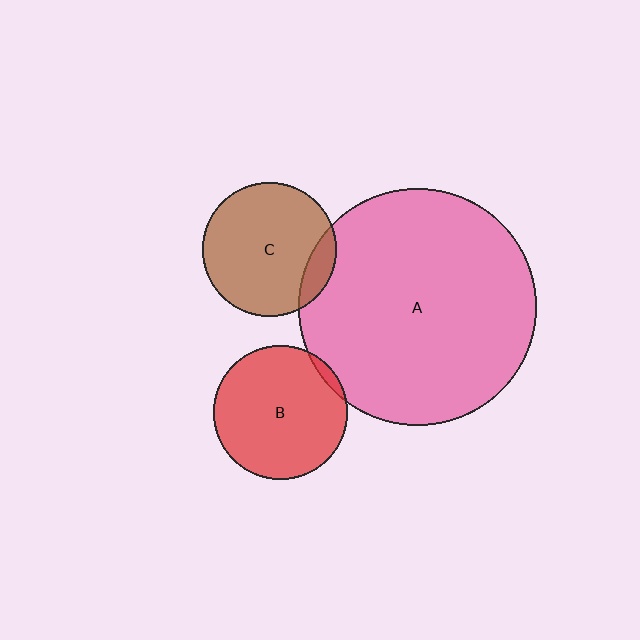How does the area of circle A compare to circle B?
Approximately 3.1 times.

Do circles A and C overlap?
Yes.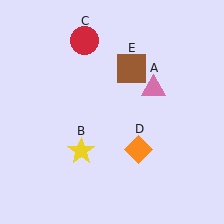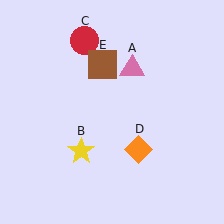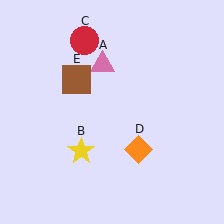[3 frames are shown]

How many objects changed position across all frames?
2 objects changed position: pink triangle (object A), brown square (object E).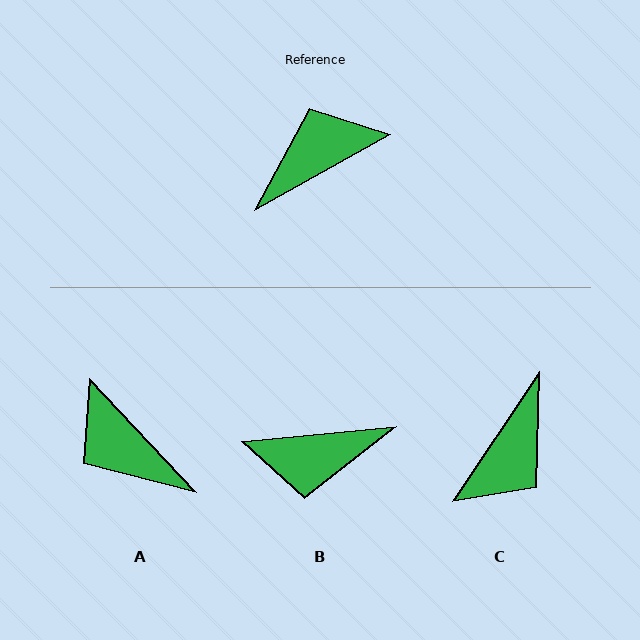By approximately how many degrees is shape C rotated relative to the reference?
Approximately 153 degrees clockwise.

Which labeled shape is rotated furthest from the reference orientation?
B, about 156 degrees away.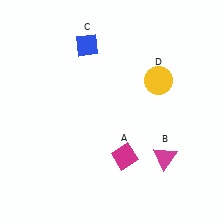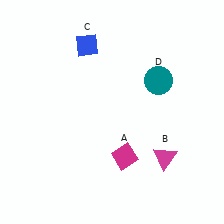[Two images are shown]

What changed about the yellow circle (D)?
In Image 1, D is yellow. In Image 2, it changed to teal.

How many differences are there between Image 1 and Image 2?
There is 1 difference between the two images.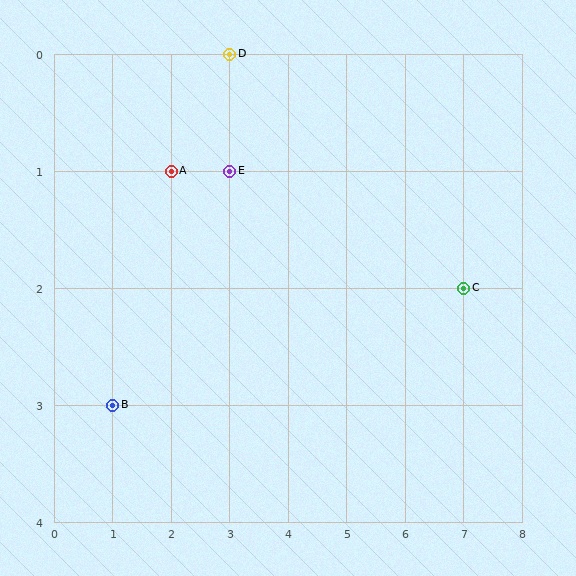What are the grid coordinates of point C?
Point C is at grid coordinates (7, 2).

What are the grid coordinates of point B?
Point B is at grid coordinates (1, 3).